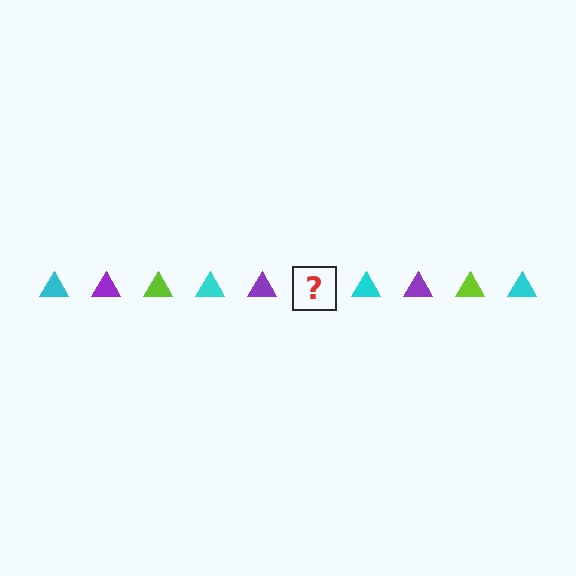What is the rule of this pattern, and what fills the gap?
The rule is that the pattern cycles through cyan, purple, lime triangles. The gap should be filled with a lime triangle.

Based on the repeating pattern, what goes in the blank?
The blank should be a lime triangle.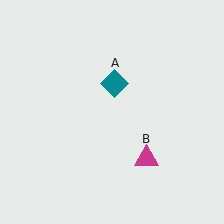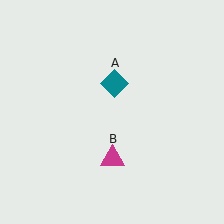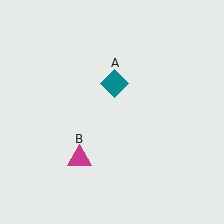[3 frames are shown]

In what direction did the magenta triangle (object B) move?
The magenta triangle (object B) moved left.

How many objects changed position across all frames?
1 object changed position: magenta triangle (object B).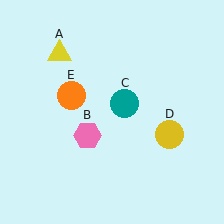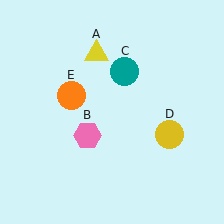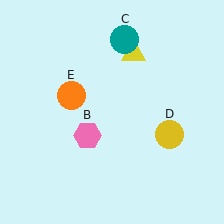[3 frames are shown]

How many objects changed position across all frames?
2 objects changed position: yellow triangle (object A), teal circle (object C).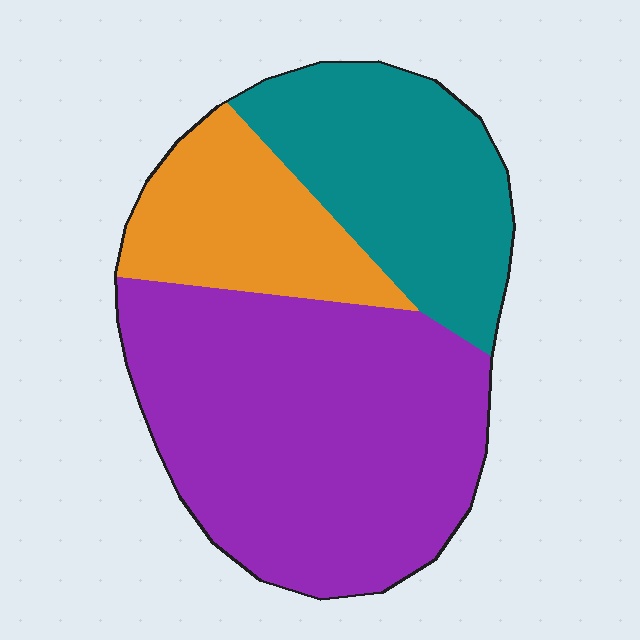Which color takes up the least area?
Orange, at roughly 20%.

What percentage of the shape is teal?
Teal takes up about one quarter (1/4) of the shape.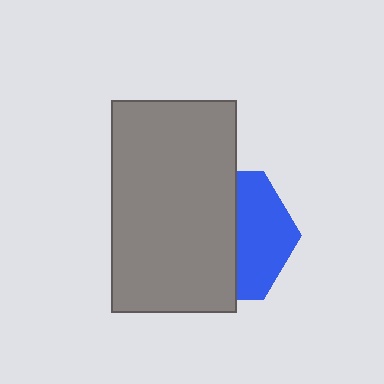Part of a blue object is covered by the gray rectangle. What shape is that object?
It is a hexagon.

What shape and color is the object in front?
The object in front is a gray rectangle.